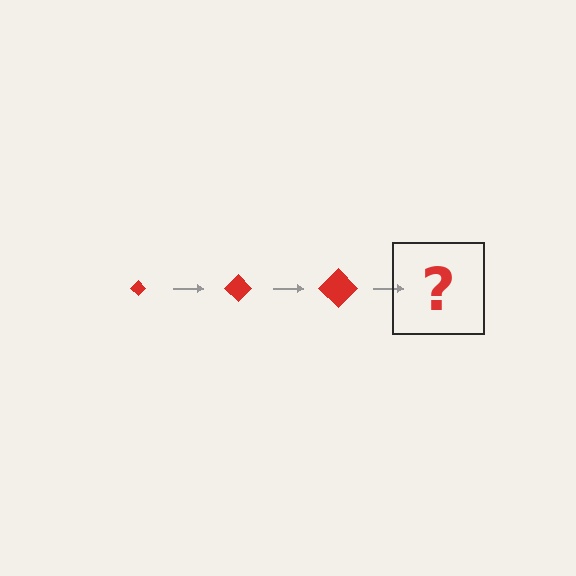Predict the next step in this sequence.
The next step is a red diamond, larger than the previous one.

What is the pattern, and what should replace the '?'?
The pattern is that the diamond gets progressively larger each step. The '?' should be a red diamond, larger than the previous one.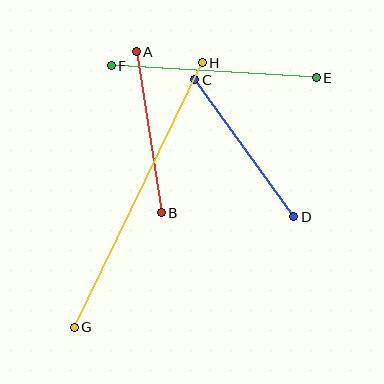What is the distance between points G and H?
The distance is approximately 294 pixels.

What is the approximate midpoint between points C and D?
The midpoint is at approximately (244, 148) pixels.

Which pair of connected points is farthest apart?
Points G and H are farthest apart.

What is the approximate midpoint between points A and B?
The midpoint is at approximately (149, 132) pixels.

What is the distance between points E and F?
The distance is approximately 205 pixels.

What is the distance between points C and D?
The distance is approximately 169 pixels.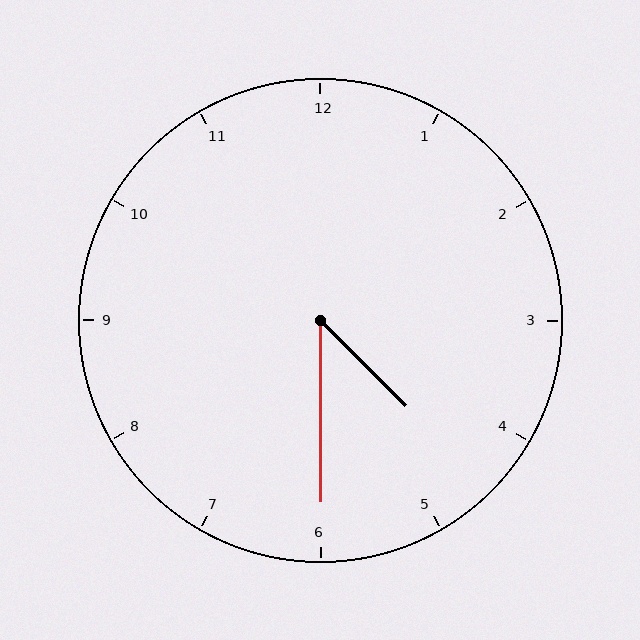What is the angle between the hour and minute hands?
Approximately 45 degrees.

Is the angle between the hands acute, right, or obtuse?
It is acute.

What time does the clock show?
4:30.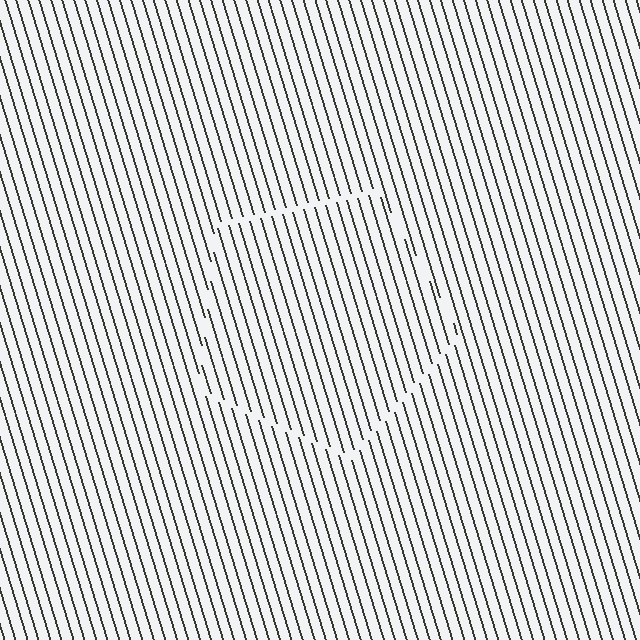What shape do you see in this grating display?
An illusory pentagon. The interior of the shape contains the same grating, shifted by half a period — the contour is defined by the phase discontinuity where line-ends from the inner and outer gratings abut.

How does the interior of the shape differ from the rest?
The interior of the shape contains the same grating, shifted by half a period — the contour is defined by the phase discontinuity where line-ends from the inner and outer gratings abut.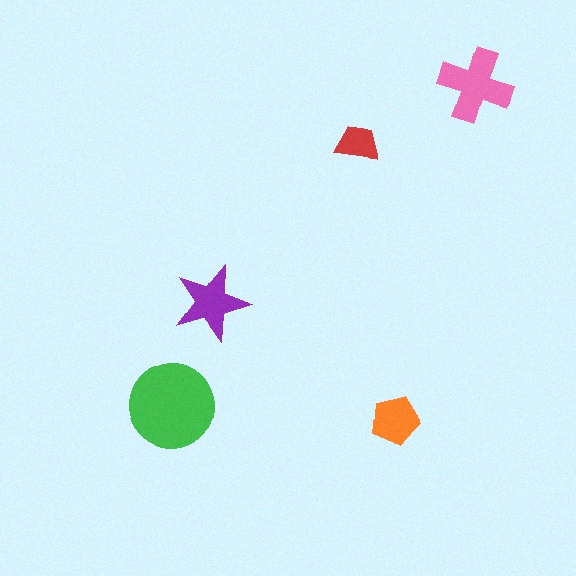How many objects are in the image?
There are 5 objects in the image.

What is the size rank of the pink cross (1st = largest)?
2nd.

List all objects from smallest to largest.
The red trapezoid, the orange pentagon, the purple star, the pink cross, the green circle.